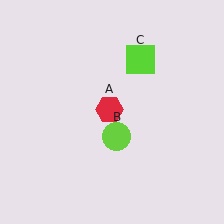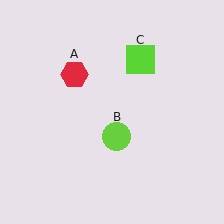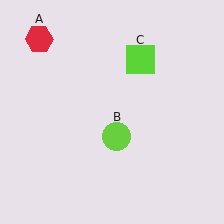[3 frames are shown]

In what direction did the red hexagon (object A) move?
The red hexagon (object A) moved up and to the left.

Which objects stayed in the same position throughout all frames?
Lime circle (object B) and lime square (object C) remained stationary.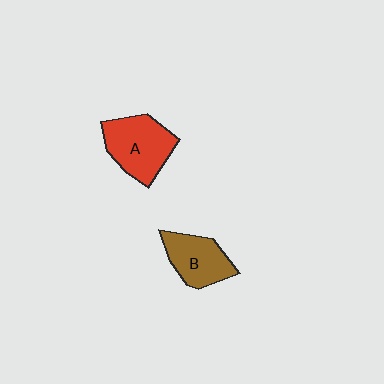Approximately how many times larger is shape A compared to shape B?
Approximately 1.3 times.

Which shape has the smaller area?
Shape B (brown).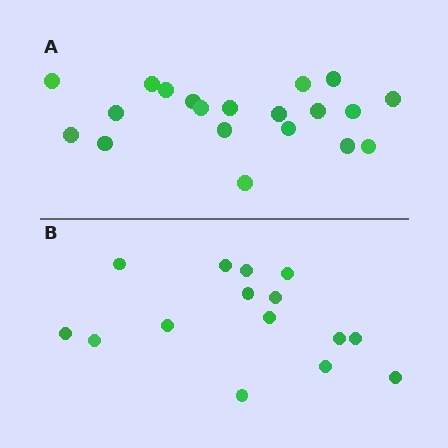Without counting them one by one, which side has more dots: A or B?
Region A (the top region) has more dots.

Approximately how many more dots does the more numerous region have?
Region A has about 5 more dots than region B.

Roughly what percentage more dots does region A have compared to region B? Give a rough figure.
About 35% more.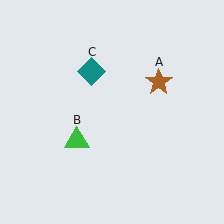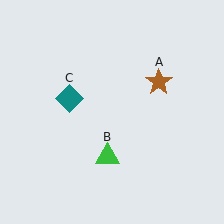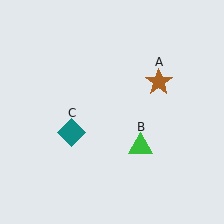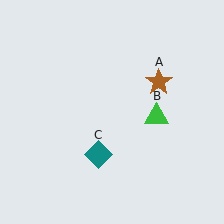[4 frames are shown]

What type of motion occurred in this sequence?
The green triangle (object B), teal diamond (object C) rotated counterclockwise around the center of the scene.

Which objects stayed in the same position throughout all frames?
Brown star (object A) remained stationary.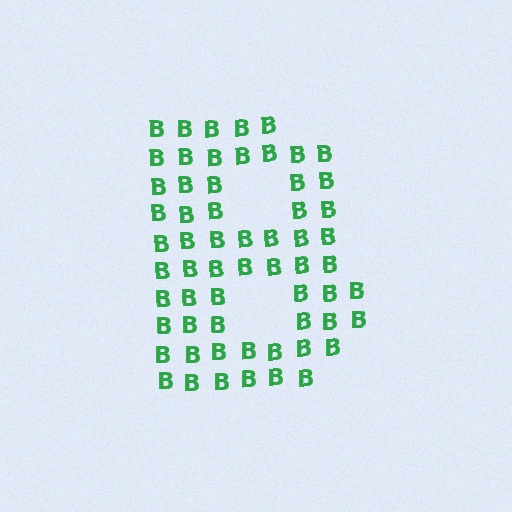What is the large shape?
The large shape is the letter B.